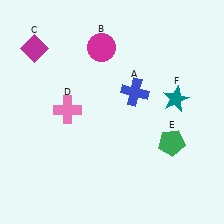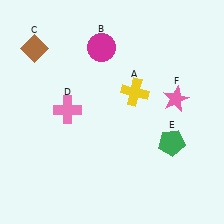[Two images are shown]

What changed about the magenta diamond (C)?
In Image 1, C is magenta. In Image 2, it changed to brown.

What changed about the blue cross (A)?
In Image 1, A is blue. In Image 2, it changed to yellow.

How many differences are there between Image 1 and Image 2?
There are 3 differences between the two images.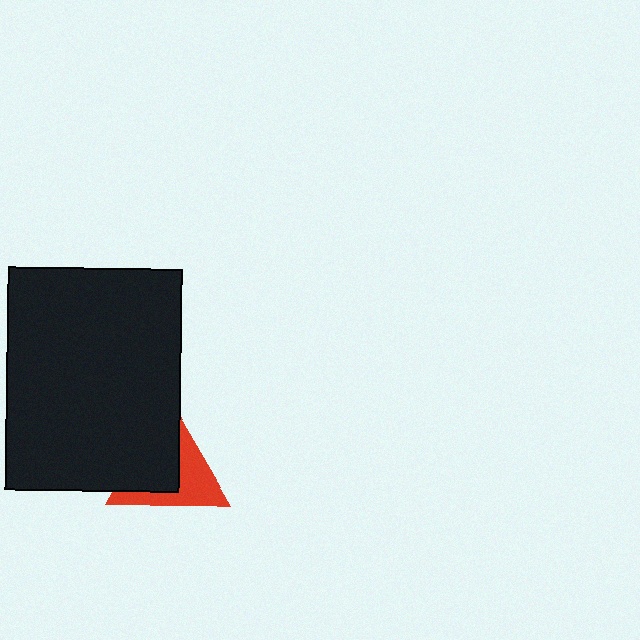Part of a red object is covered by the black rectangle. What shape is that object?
It is a triangle.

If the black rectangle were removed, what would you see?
You would see the complete red triangle.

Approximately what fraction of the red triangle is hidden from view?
Roughly 53% of the red triangle is hidden behind the black rectangle.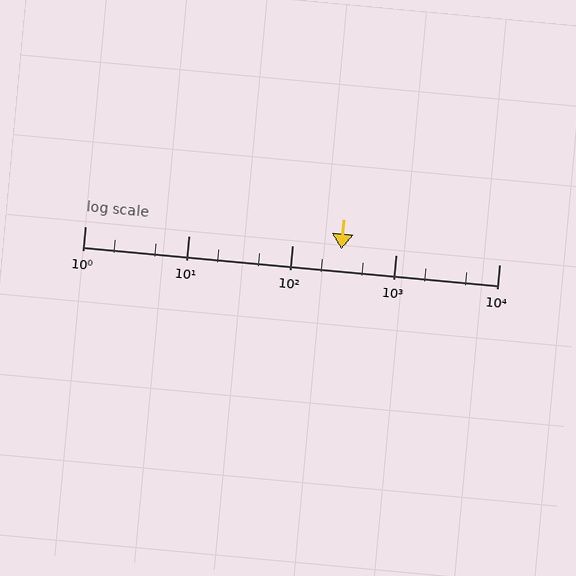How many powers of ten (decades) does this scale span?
The scale spans 4 decades, from 1 to 10000.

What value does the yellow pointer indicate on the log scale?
The pointer indicates approximately 300.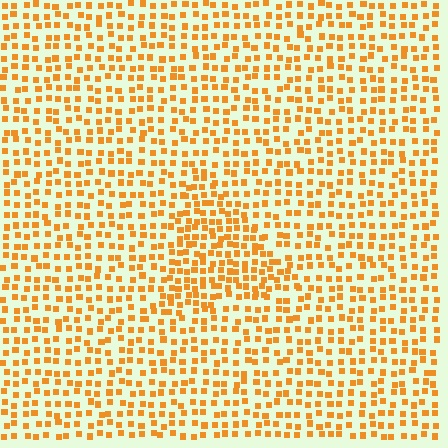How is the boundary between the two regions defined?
The boundary is defined by a change in element density (approximately 1.6x ratio). All elements are the same color, size, and shape.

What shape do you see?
I see a triangle.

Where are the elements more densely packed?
The elements are more densely packed inside the triangle boundary.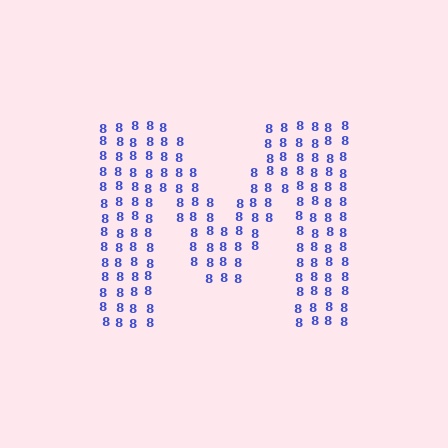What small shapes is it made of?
It is made of small digit 8's.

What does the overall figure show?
The overall figure shows the letter M.